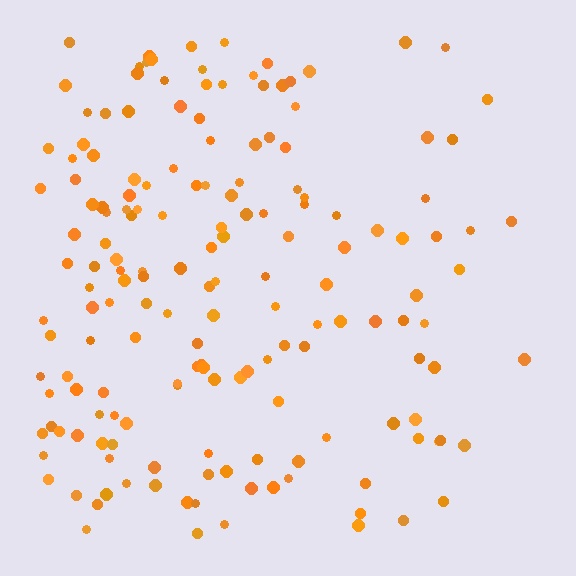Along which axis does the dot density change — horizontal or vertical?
Horizontal.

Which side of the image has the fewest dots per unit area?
The right.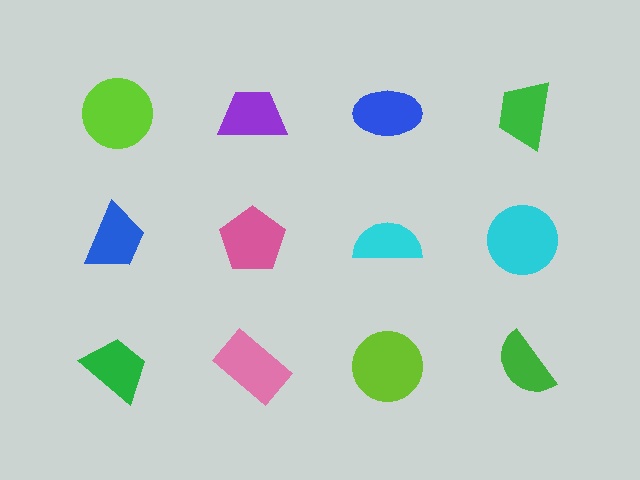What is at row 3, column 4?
A green semicircle.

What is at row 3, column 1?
A green trapezoid.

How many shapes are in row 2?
4 shapes.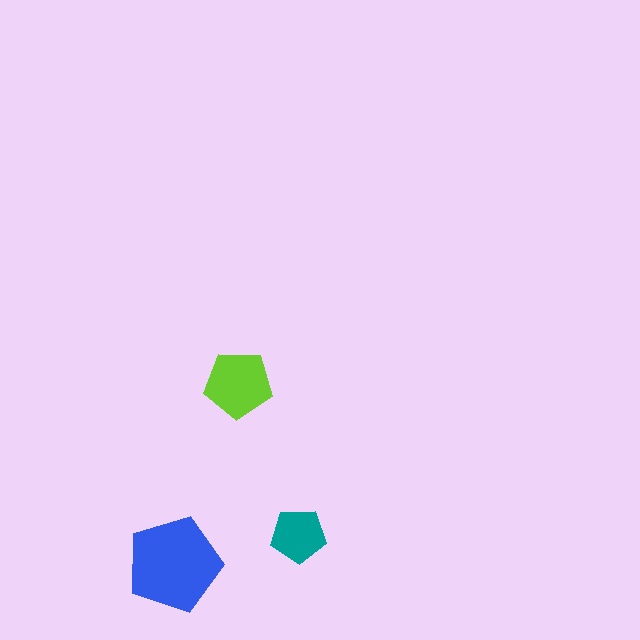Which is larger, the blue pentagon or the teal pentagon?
The blue one.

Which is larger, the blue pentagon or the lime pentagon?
The blue one.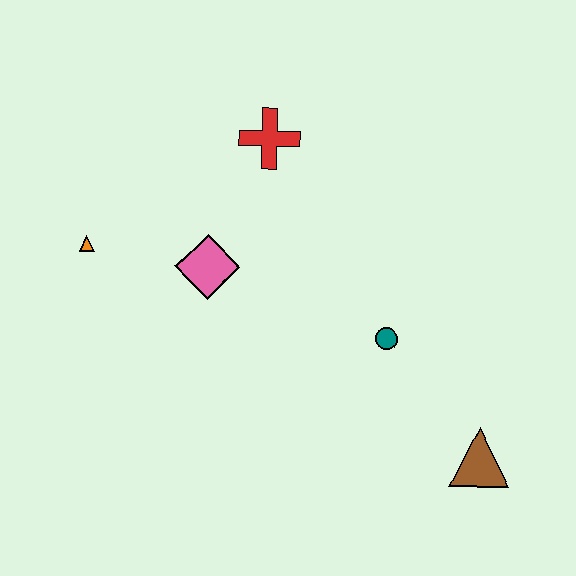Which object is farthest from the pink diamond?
The brown triangle is farthest from the pink diamond.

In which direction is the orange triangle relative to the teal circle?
The orange triangle is to the left of the teal circle.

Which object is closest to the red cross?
The pink diamond is closest to the red cross.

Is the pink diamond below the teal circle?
No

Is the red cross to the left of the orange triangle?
No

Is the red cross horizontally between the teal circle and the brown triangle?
No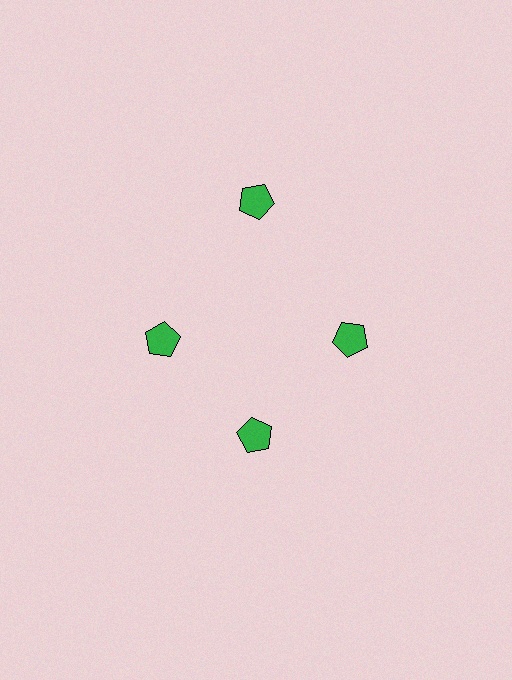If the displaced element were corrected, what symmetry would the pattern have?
It would have 4-fold rotational symmetry — the pattern would map onto itself every 90 degrees.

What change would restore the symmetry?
The symmetry would be restored by moving it inward, back onto the ring so that all 4 pentagons sit at equal angles and equal distance from the center.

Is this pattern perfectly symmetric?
No. The 4 green pentagons are arranged in a ring, but one element near the 12 o'clock position is pushed outward from the center, breaking the 4-fold rotational symmetry.